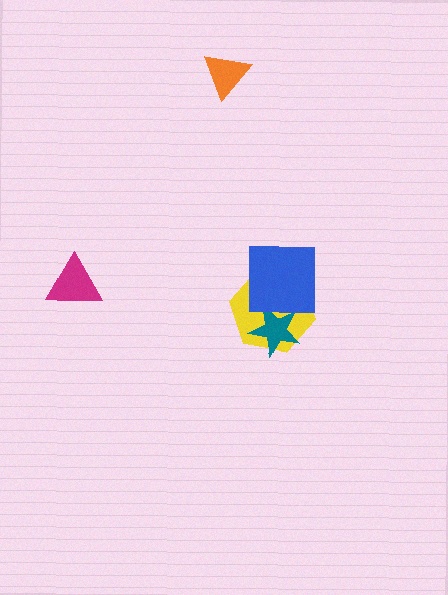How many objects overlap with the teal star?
2 objects overlap with the teal star.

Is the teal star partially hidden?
Yes, it is partially covered by another shape.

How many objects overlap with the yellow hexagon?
2 objects overlap with the yellow hexagon.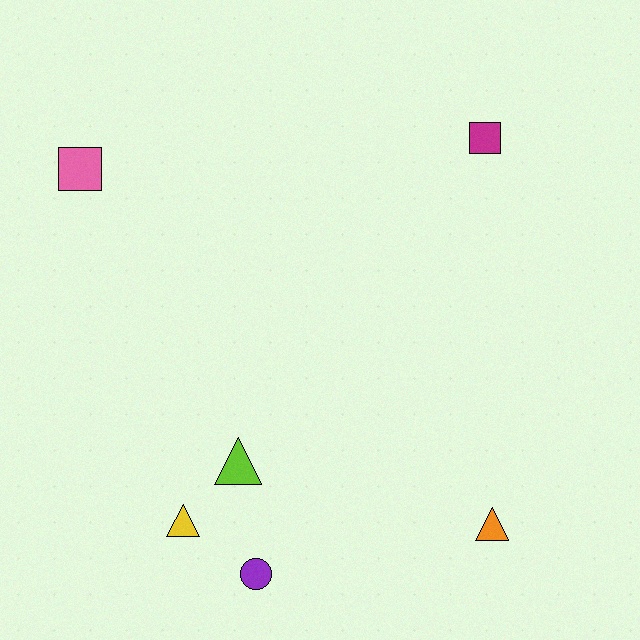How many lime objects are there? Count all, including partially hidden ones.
There is 1 lime object.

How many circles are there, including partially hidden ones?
There is 1 circle.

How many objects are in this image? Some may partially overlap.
There are 6 objects.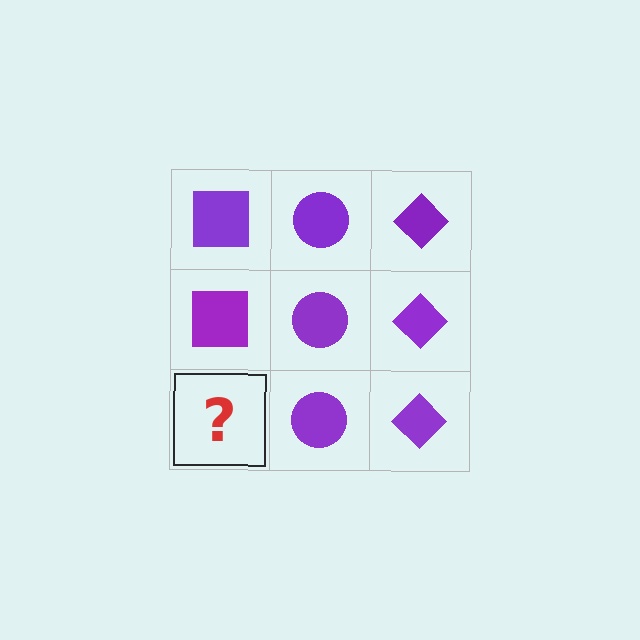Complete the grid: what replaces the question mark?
The question mark should be replaced with a purple square.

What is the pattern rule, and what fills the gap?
The rule is that each column has a consistent shape. The gap should be filled with a purple square.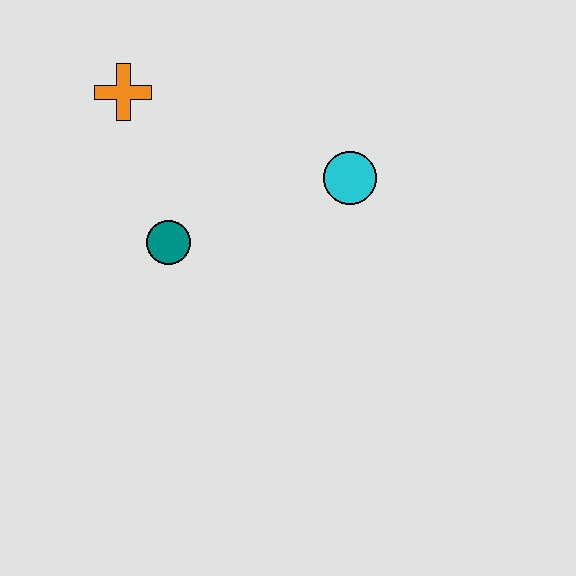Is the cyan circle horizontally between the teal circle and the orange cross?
No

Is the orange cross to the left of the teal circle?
Yes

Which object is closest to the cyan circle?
The teal circle is closest to the cyan circle.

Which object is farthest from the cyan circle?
The orange cross is farthest from the cyan circle.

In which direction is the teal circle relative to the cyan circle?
The teal circle is to the left of the cyan circle.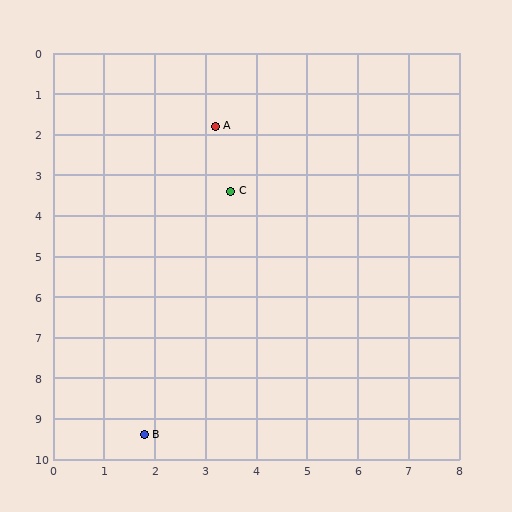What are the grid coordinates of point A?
Point A is at approximately (3.2, 1.8).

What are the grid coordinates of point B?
Point B is at approximately (1.8, 9.4).